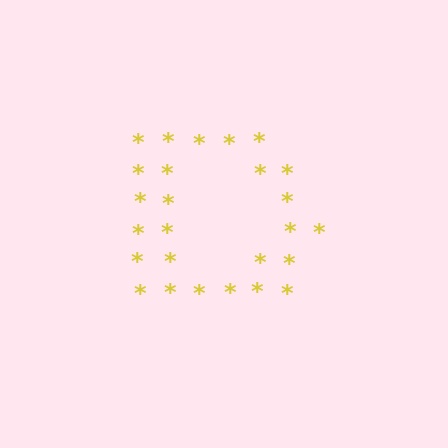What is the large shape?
The large shape is the letter D.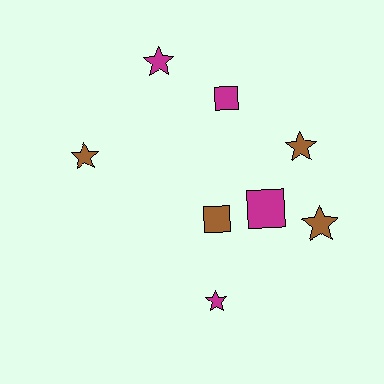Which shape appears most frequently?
Star, with 5 objects.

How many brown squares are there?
There is 1 brown square.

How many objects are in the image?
There are 8 objects.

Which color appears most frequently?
Brown, with 4 objects.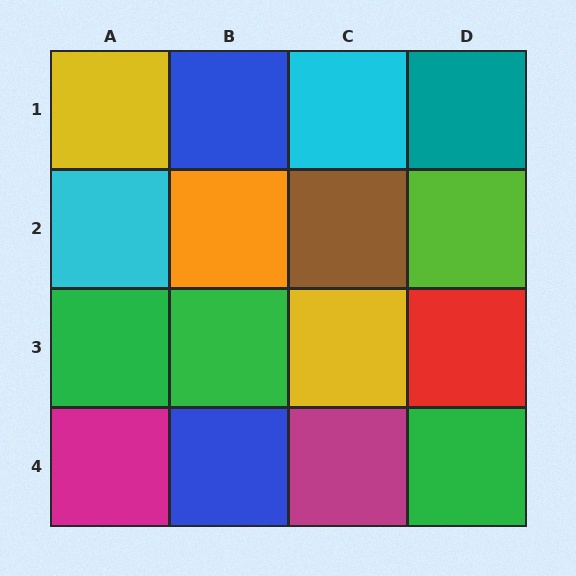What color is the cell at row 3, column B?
Green.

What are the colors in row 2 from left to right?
Cyan, orange, brown, lime.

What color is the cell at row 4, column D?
Green.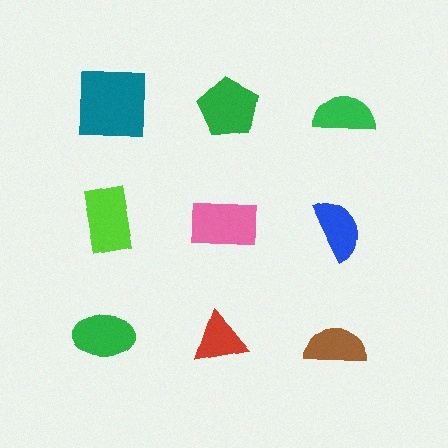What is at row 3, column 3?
A brown semicircle.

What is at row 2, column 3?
A blue semicircle.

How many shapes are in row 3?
3 shapes.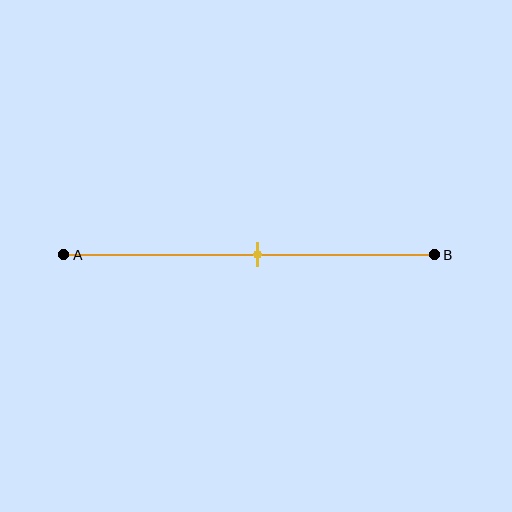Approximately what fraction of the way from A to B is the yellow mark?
The yellow mark is approximately 50% of the way from A to B.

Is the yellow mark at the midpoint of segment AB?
Yes, the mark is approximately at the midpoint.